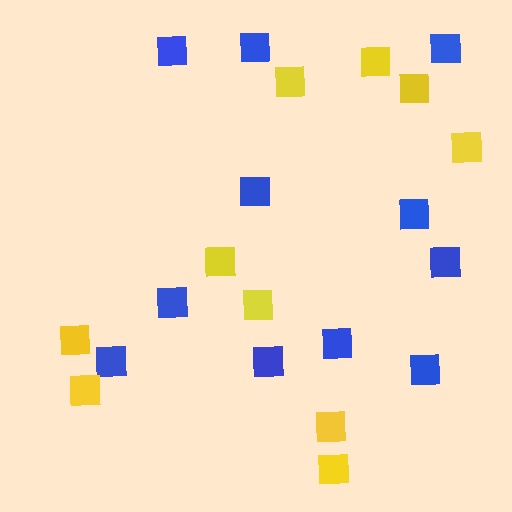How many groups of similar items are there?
There are 2 groups: one group of blue squares (11) and one group of yellow squares (10).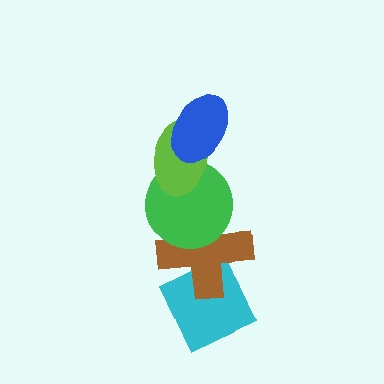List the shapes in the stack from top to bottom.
From top to bottom: the blue ellipse, the lime ellipse, the green circle, the brown cross, the cyan diamond.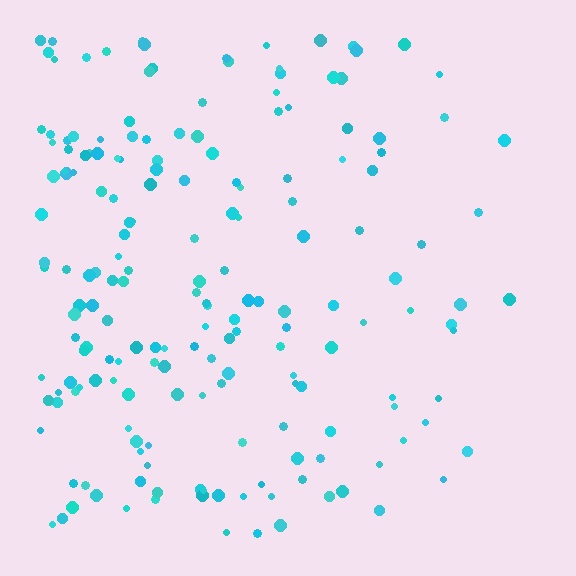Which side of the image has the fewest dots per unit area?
The right.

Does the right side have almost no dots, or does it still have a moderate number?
Still a moderate number, just noticeably fewer than the left.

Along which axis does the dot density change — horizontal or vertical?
Horizontal.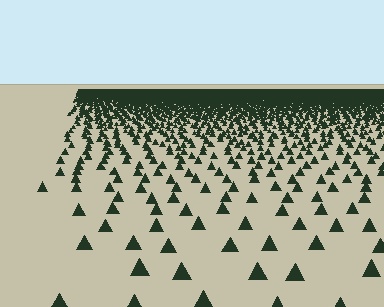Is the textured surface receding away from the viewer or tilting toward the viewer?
The surface is receding away from the viewer. Texture elements get smaller and denser toward the top.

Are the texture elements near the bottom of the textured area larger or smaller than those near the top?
Larger. Near the bottom, elements are closer to the viewer and appear at a bigger on-screen size.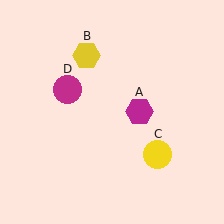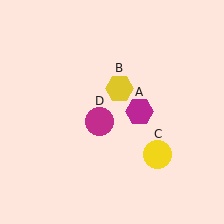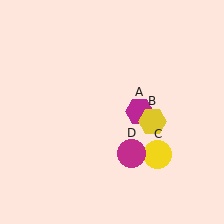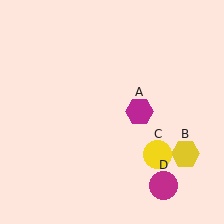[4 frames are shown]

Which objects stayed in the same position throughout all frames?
Magenta hexagon (object A) and yellow circle (object C) remained stationary.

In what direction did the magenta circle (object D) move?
The magenta circle (object D) moved down and to the right.